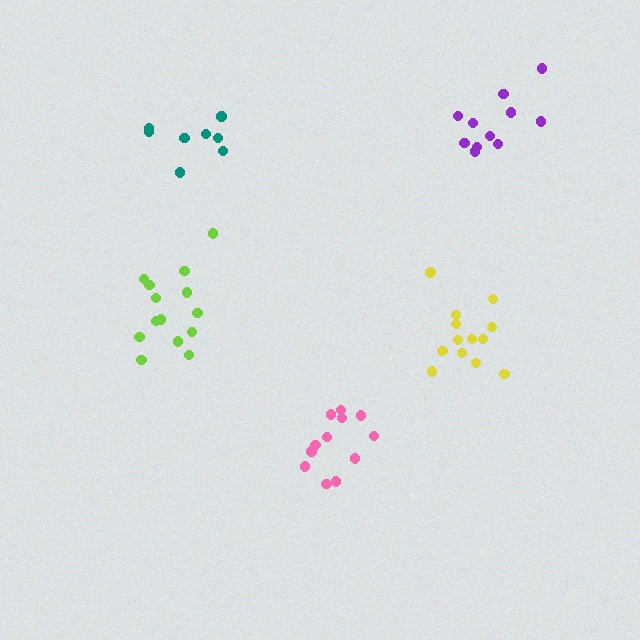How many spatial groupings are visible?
There are 5 spatial groupings.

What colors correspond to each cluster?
The clusters are colored: purple, lime, pink, teal, yellow.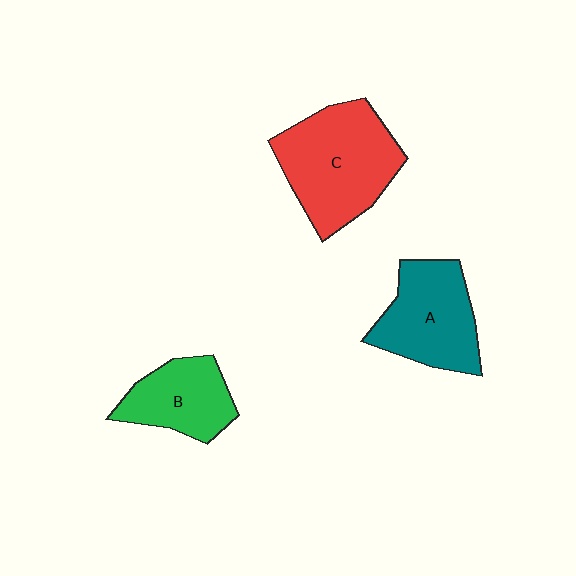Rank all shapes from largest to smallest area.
From largest to smallest: C (red), A (teal), B (green).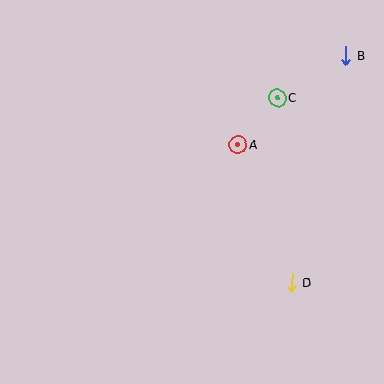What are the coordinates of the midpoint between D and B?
The midpoint between D and B is at (319, 169).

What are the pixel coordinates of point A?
Point A is at (238, 145).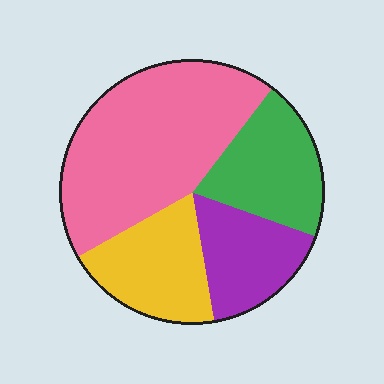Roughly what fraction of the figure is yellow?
Yellow covers about 20% of the figure.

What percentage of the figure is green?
Green covers 20% of the figure.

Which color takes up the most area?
Pink, at roughly 45%.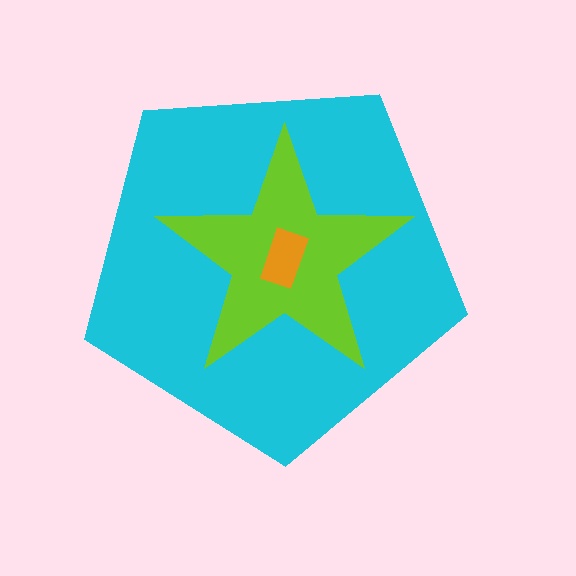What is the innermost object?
The orange rectangle.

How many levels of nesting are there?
3.